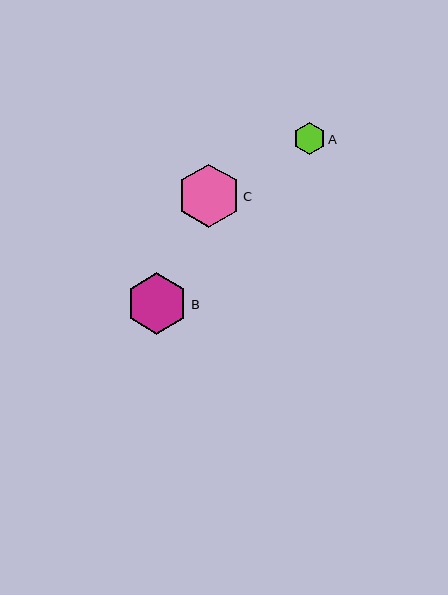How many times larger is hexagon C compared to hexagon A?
Hexagon C is approximately 2.0 times the size of hexagon A.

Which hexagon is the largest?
Hexagon C is the largest with a size of approximately 63 pixels.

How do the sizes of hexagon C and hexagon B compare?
Hexagon C and hexagon B are approximately the same size.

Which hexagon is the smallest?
Hexagon A is the smallest with a size of approximately 32 pixels.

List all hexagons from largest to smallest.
From largest to smallest: C, B, A.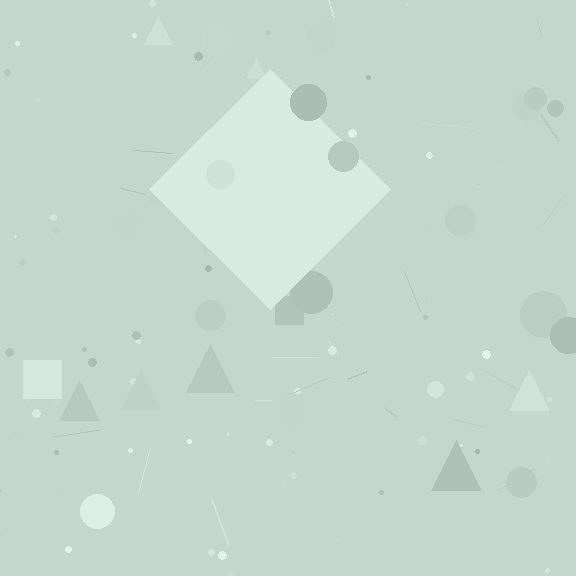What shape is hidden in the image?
A diamond is hidden in the image.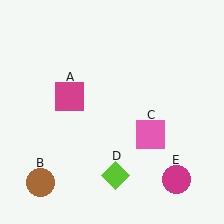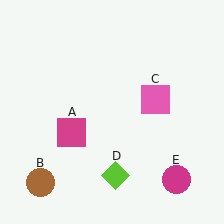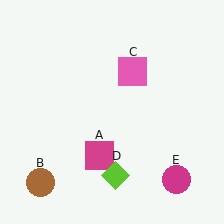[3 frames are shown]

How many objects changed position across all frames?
2 objects changed position: magenta square (object A), pink square (object C).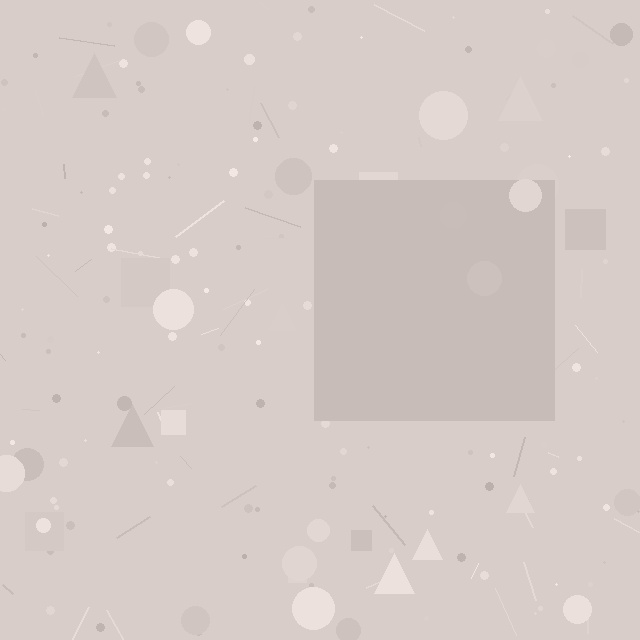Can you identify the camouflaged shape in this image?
The camouflaged shape is a square.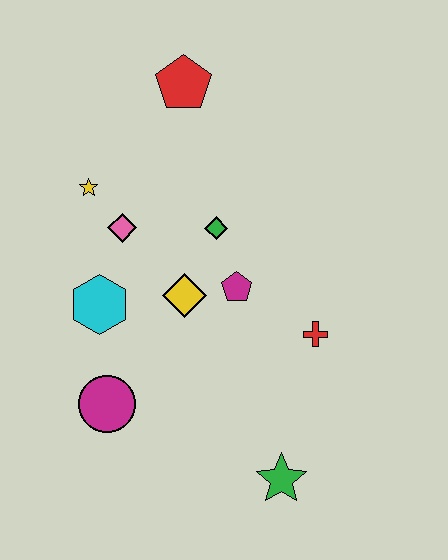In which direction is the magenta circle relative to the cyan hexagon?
The magenta circle is below the cyan hexagon.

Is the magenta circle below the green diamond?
Yes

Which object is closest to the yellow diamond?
The magenta pentagon is closest to the yellow diamond.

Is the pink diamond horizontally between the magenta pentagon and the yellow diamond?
No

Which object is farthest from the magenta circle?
The red pentagon is farthest from the magenta circle.